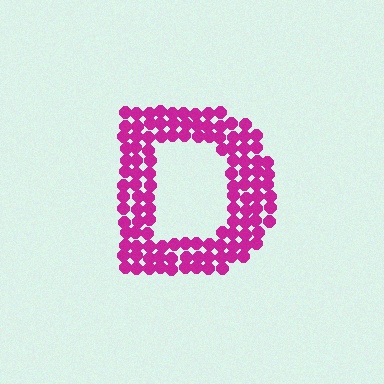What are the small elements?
The small elements are circles.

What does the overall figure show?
The overall figure shows the letter D.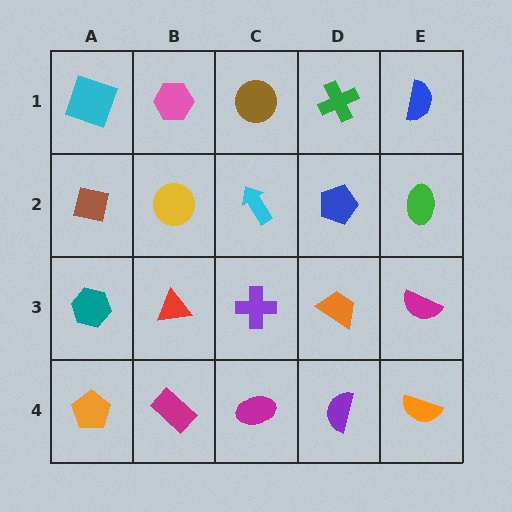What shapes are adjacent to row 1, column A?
A brown square (row 2, column A), a pink hexagon (row 1, column B).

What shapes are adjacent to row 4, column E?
A magenta semicircle (row 3, column E), a purple semicircle (row 4, column D).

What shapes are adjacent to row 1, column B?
A yellow circle (row 2, column B), a cyan square (row 1, column A), a brown circle (row 1, column C).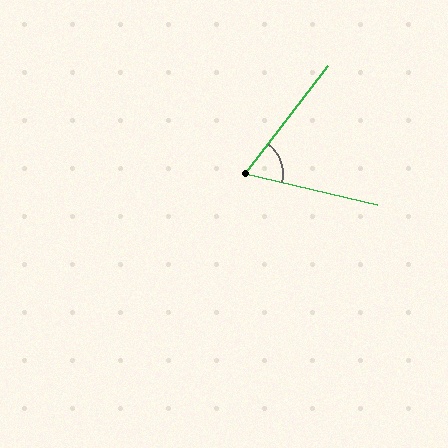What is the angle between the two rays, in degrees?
Approximately 66 degrees.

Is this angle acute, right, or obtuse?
It is acute.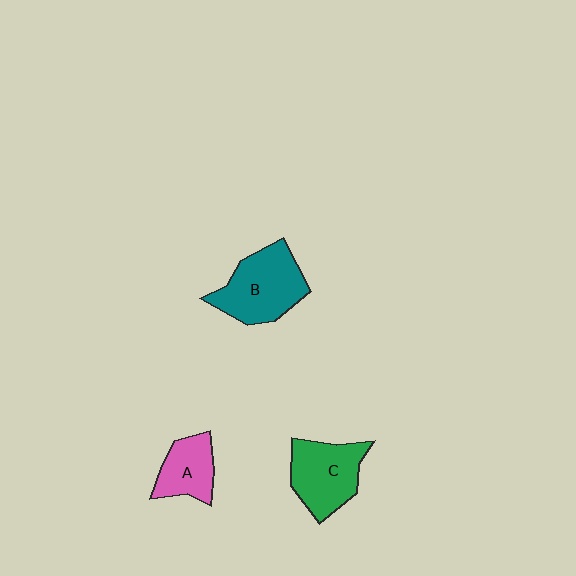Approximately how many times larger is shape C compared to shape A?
Approximately 1.5 times.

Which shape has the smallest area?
Shape A (pink).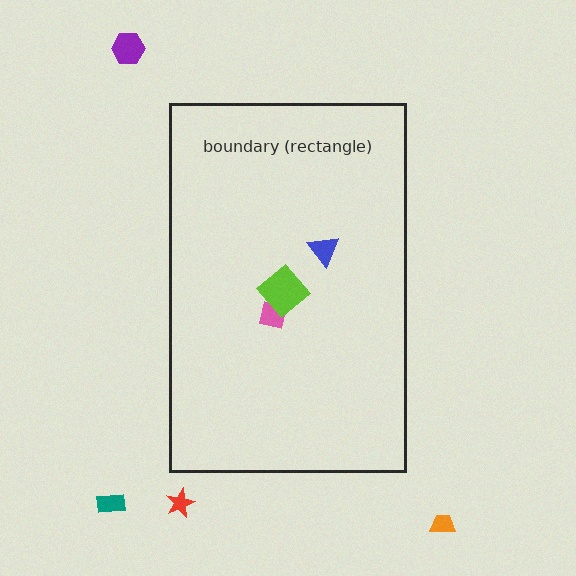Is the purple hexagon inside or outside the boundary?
Outside.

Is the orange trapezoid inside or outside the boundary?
Outside.